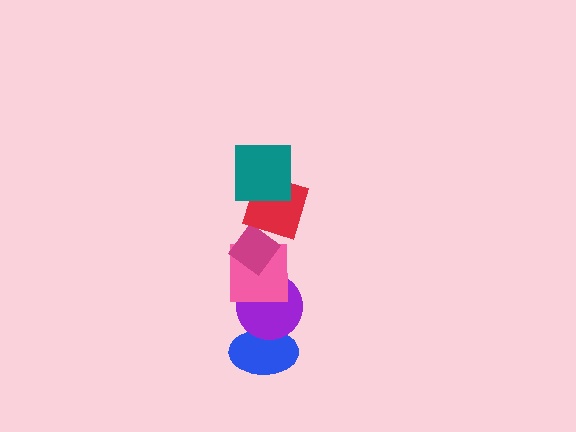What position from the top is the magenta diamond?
The magenta diamond is 3rd from the top.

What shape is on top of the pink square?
The magenta diamond is on top of the pink square.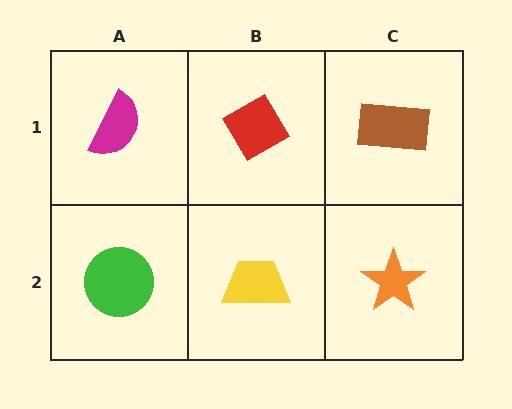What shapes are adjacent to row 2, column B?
A red diamond (row 1, column B), a green circle (row 2, column A), an orange star (row 2, column C).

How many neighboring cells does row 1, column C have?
2.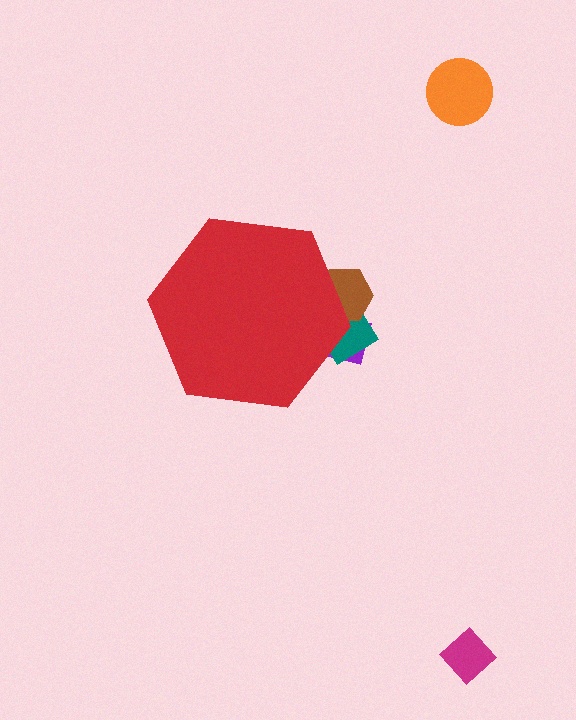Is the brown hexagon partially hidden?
Yes, the brown hexagon is partially hidden behind the red hexagon.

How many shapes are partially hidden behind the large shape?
3 shapes are partially hidden.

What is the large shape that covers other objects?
A red hexagon.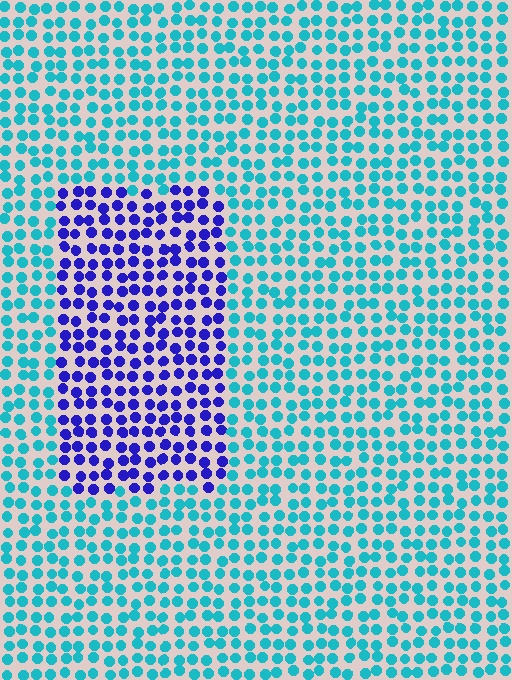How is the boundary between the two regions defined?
The boundary is defined purely by a slight shift in hue (about 61 degrees). Spacing, size, and orientation are identical on both sides.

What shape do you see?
I see a rectangle.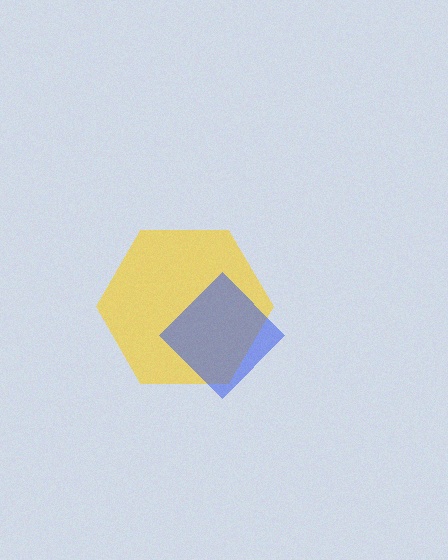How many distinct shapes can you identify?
There are 2 distinct shapes: a yellow hexagon, a blue diamond.